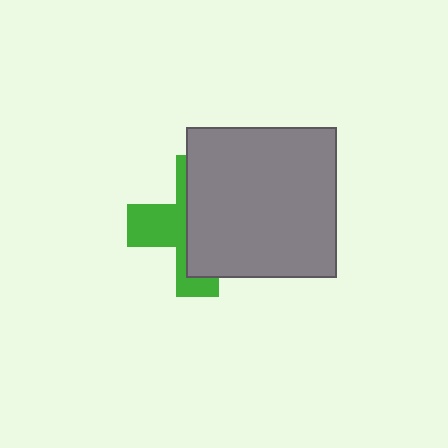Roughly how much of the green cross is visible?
A small part of it is visible (roughly 40%).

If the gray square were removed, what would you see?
You would see the complete green cross.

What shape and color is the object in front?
The object in front is a gray square.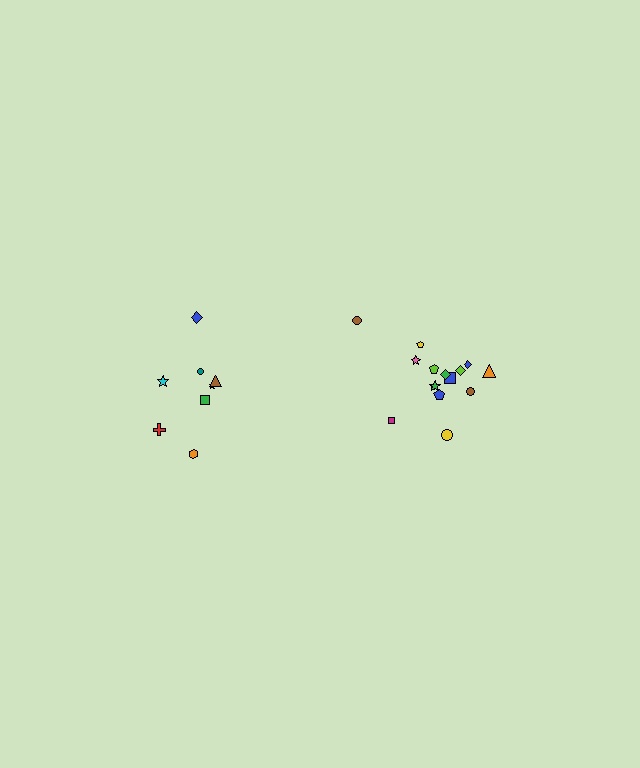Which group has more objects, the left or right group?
The right group.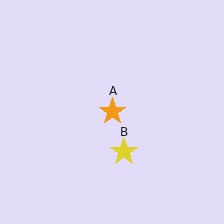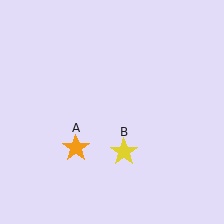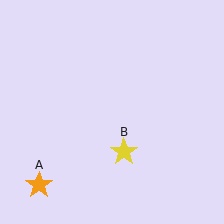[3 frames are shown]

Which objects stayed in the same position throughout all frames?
Yellow star (object B) remained stationary.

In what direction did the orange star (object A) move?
The orange star (object A) moved down and to the left.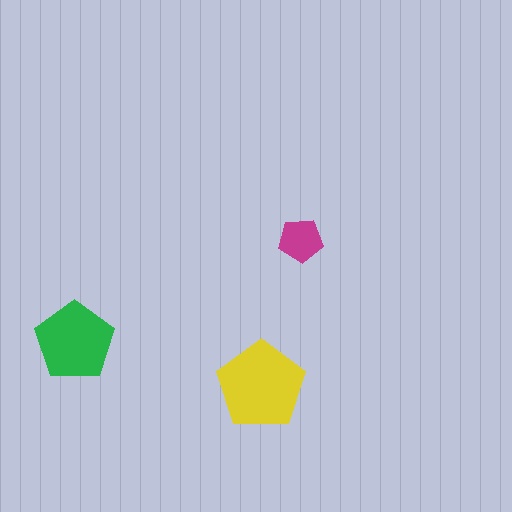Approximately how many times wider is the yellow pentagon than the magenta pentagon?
About 2 times wider.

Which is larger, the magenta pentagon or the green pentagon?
The green one.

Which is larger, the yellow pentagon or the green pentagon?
The yellow one.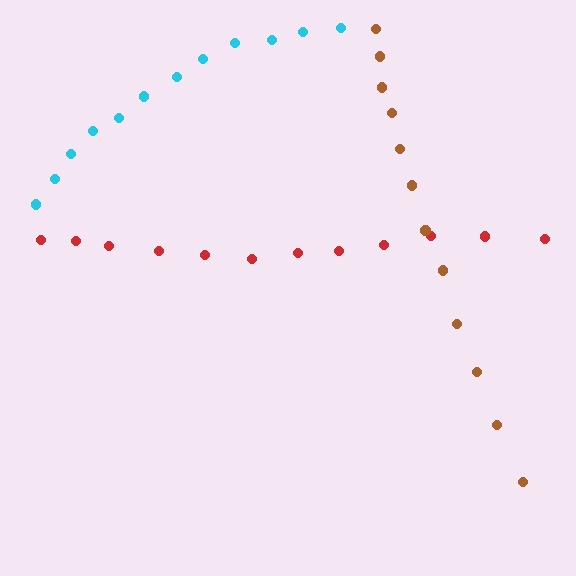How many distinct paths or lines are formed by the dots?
There are 3 distinct paths.